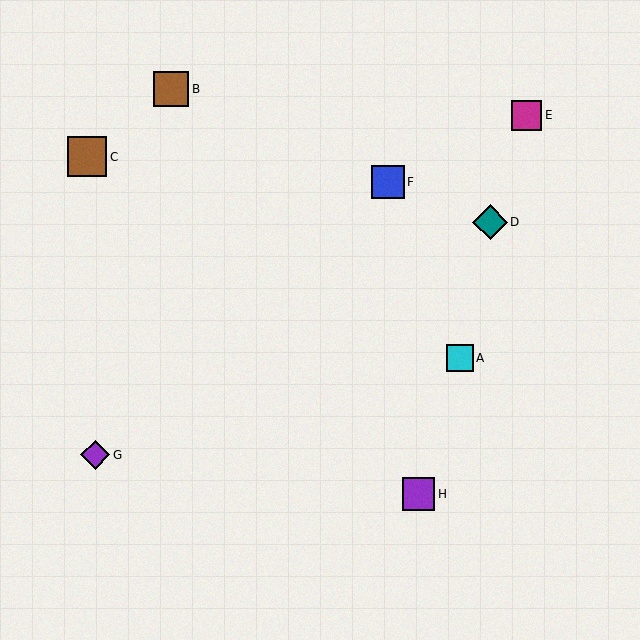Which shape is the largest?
The brown square (labeled C) is the largest.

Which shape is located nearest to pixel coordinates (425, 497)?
The purple square (labeled H) at (419, 494) is nearest to that location.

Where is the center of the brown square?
The center of the brown square is at (171, 89).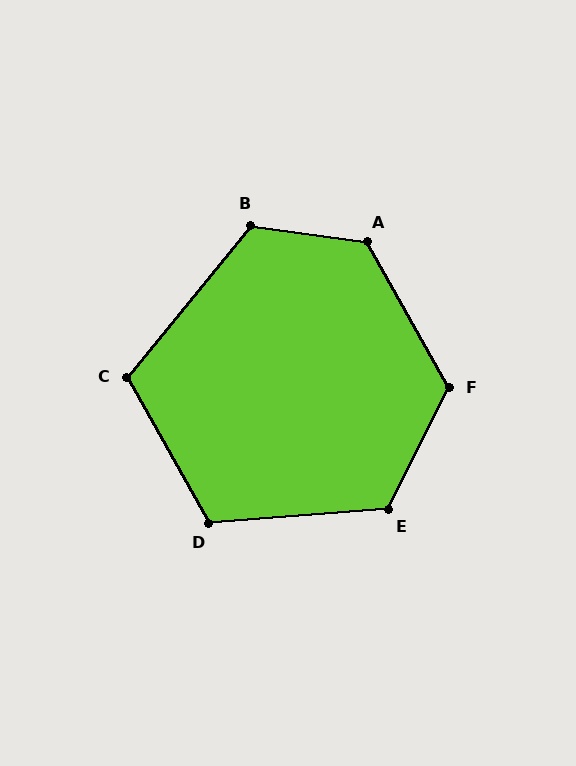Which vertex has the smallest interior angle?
C, at approximately 111 degrees.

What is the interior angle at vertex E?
Approximately 121 degrees (obtuse).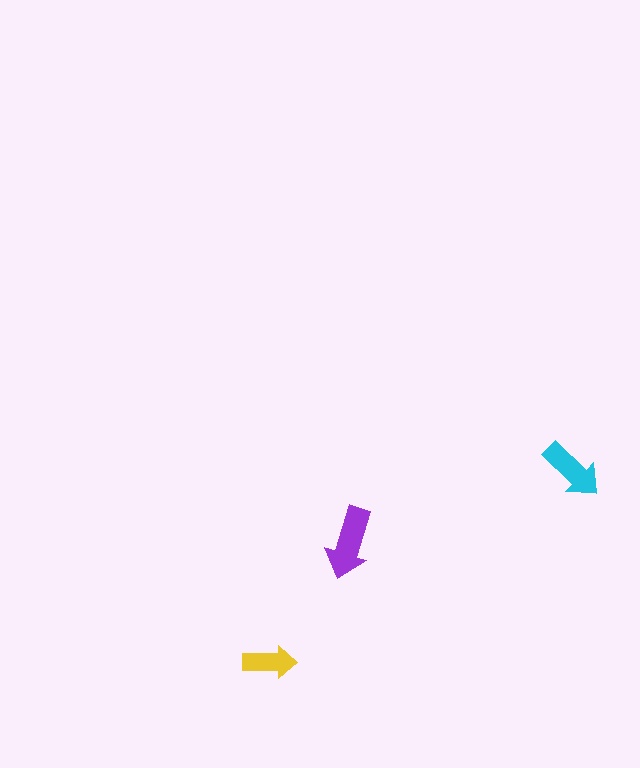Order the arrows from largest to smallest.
the purple one, the cyan one, the yellow one.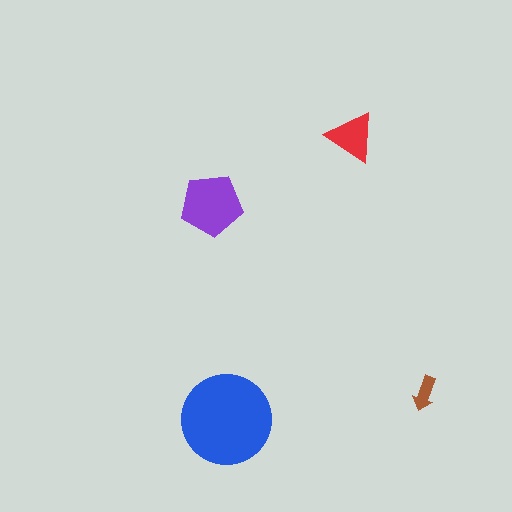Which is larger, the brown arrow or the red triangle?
The red triangle.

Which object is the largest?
The blue circle.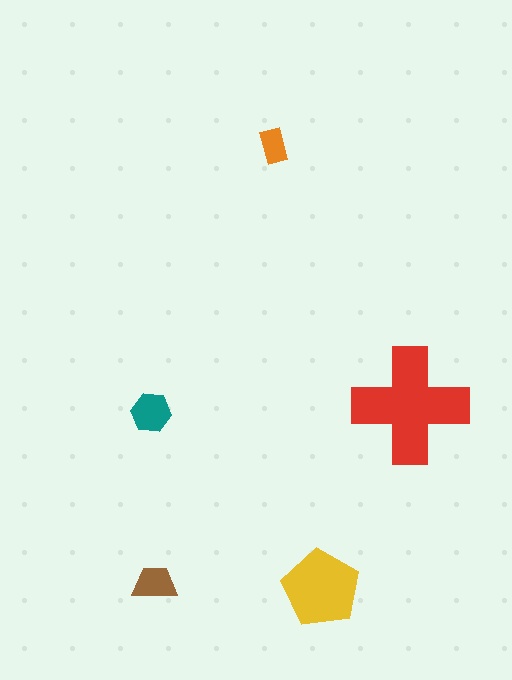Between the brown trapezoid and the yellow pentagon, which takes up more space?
The yellow pentagon.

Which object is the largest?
The red cross.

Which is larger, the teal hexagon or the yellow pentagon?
The yellow pentagon.